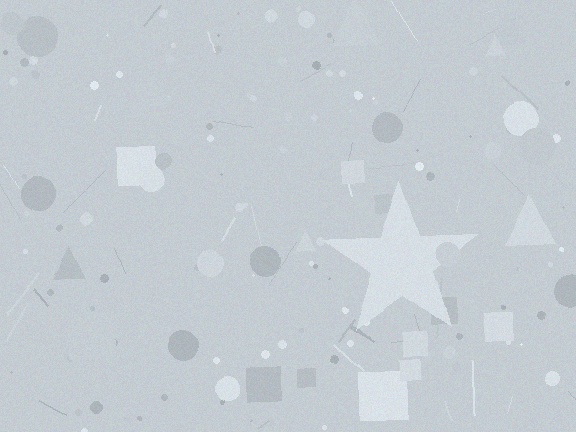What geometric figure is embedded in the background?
A star is embedded in the background.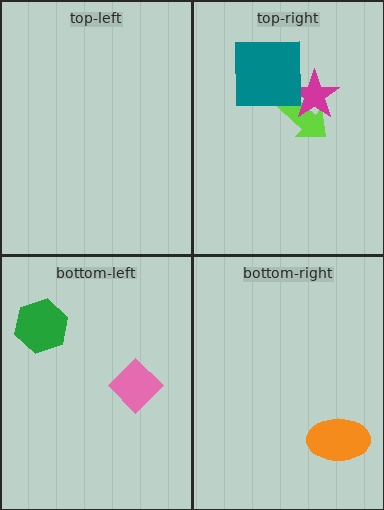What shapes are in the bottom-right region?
The orange ellipse.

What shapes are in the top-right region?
The lime arrow, the magenta star, the teal square.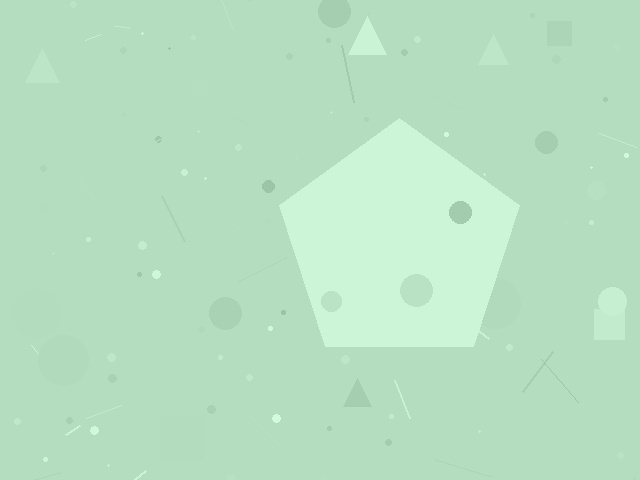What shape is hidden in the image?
A pentagon is hidden in the image.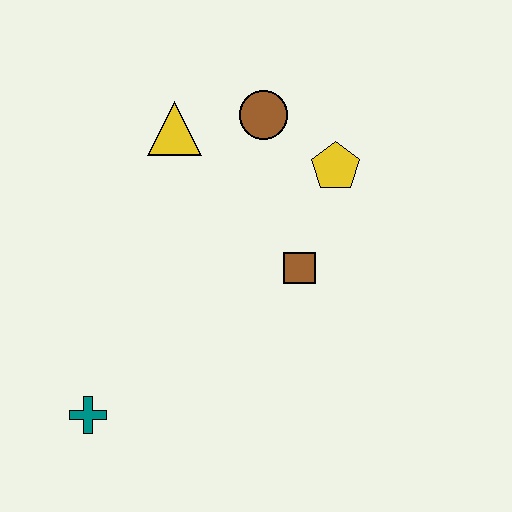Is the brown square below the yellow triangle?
Yes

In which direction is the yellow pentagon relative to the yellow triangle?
The yellow pentagon is to the right of the yellow triangle.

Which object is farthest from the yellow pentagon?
The teal cross is farthest from the yellow pentagon.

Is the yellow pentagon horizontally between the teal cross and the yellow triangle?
No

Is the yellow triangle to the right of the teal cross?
Yes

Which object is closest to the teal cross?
The brown square is closest to the teal cross.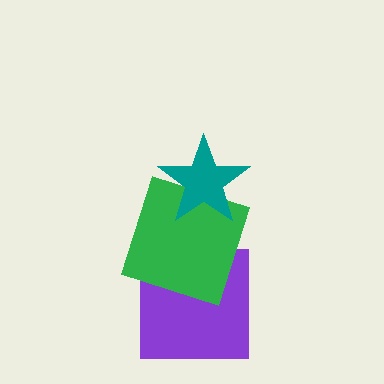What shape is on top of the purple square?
The green square is on top of the purple square.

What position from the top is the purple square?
The purple square is 3rd from the top.